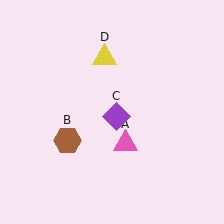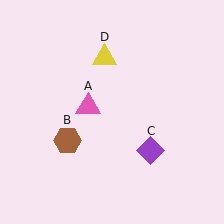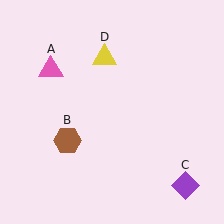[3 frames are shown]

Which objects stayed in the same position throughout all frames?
Brown hexagon (object B) and yellow triangle (object D) remained stationary.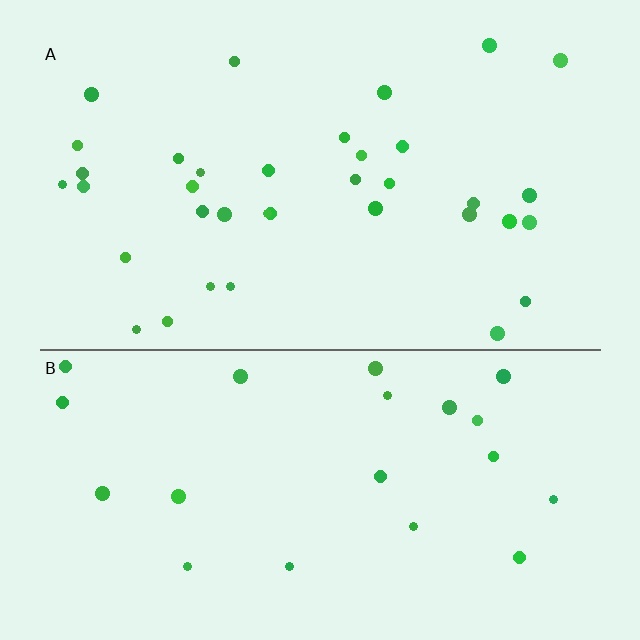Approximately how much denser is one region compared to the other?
Approximately 1.7× — region A over region B.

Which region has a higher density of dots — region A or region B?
A (the top).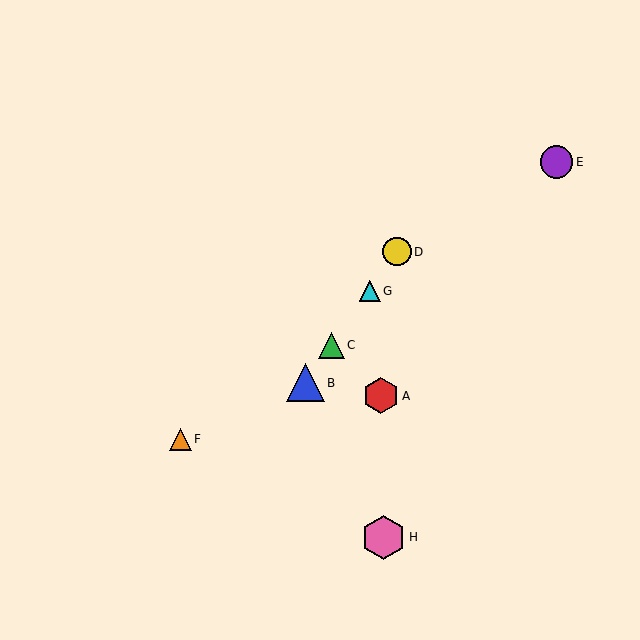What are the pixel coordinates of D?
Object D is at (397, 252).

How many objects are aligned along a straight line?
4 objects (B, C, D, G) are aligned along a straight line.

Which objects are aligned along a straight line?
Objects B, C, D, G are aligned along a straight line.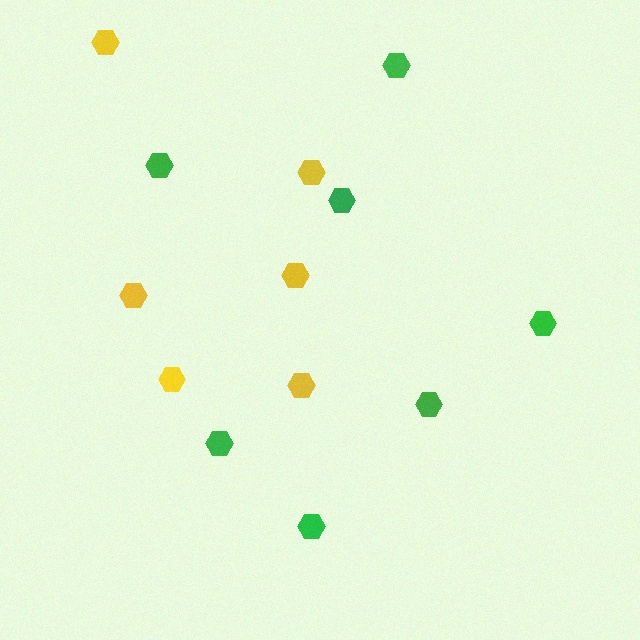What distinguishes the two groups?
There are 2 groups: one group of green hexagons (7) and one group of yellow hexagons (6).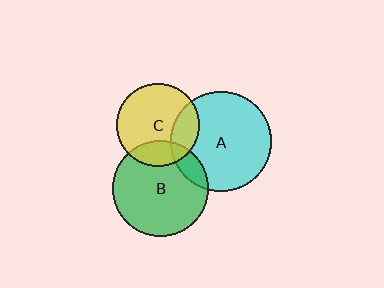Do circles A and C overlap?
Yes.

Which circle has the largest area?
Circle A (cyan).